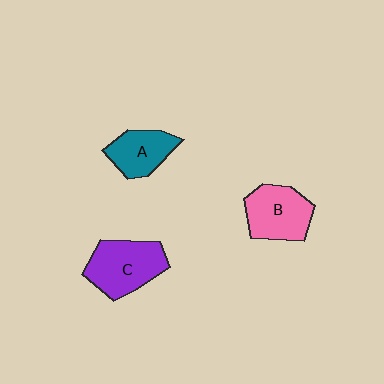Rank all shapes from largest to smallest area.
From largest to smallest: C (purple), B (pink), A (teal).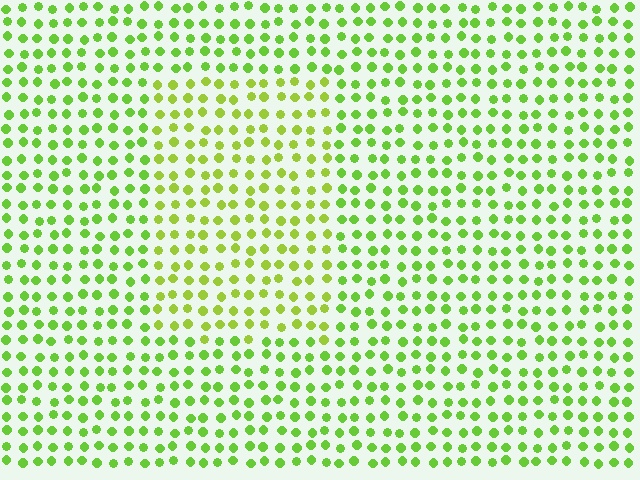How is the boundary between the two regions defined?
The boundary is defined purely by a slight shift in hue (about 20 degrees). Spacing, size, and orientation are identical on both sides.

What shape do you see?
I see a rectangle.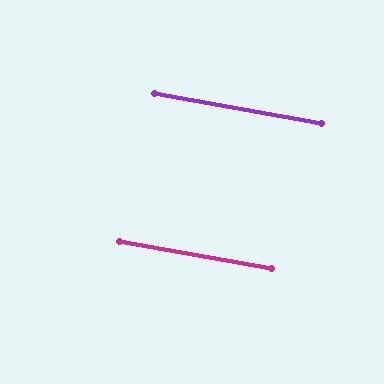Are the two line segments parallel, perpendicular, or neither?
Parallel — their directions differ by only 0.2°.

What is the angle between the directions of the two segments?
Approximately 0 degrees.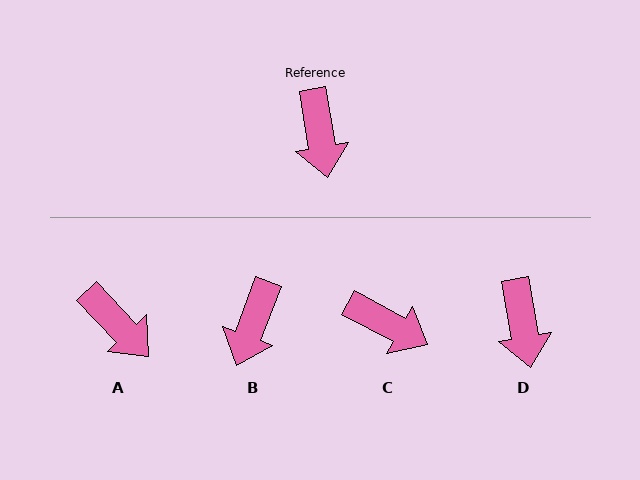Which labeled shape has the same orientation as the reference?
D.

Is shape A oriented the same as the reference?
No, it is off by about 34 degrees.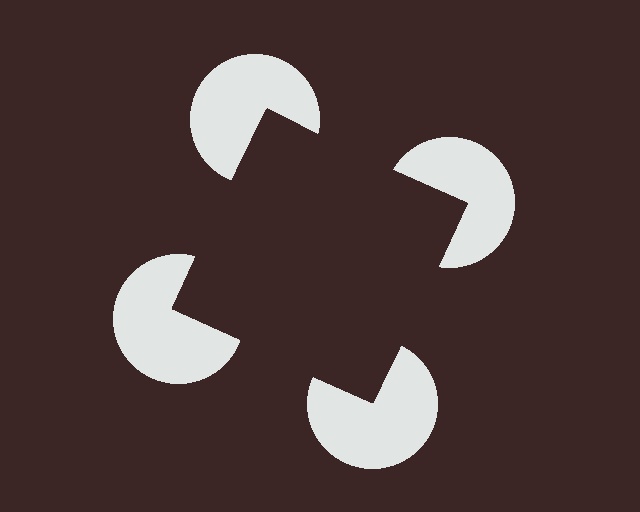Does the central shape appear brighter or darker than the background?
It typically appears slightly darker than the background, even though no actual brightness change is drawn.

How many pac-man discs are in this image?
There are 4 — one at each vertex of the illusory square.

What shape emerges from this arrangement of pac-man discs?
An illusory square — its edges are inferred from the aligned wedge cuts in the pac-man discs, not physically drawn.